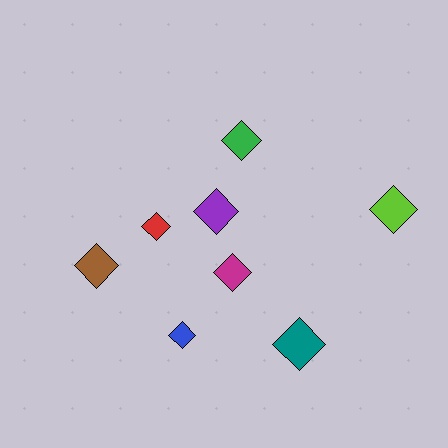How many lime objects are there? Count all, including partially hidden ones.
There is 1 lime object.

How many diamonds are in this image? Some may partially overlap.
There are 8 diamonds.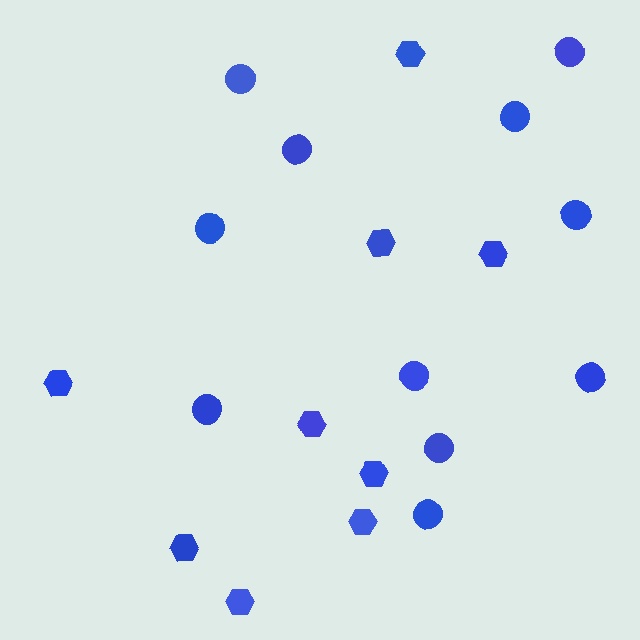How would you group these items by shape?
There are 2 groups: one group of hexagons (9) and one group of circles (11).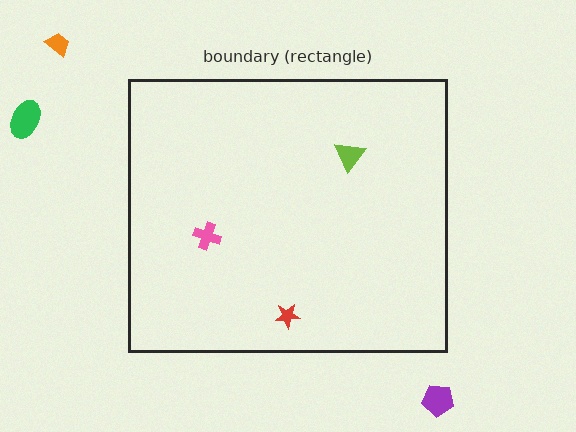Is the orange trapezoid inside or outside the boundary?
Outside.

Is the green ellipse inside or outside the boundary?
Outside.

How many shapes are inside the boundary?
3 inside, 3 outside.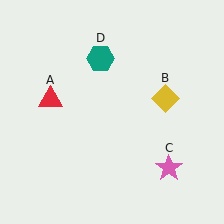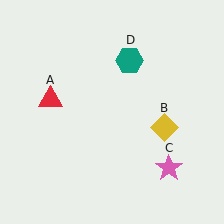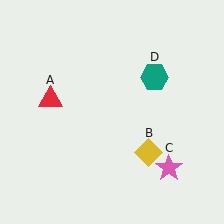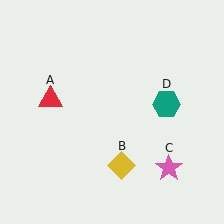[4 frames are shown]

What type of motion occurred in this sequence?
The yellow diamond (object B), teal hexagon (object D) rotated clockwise around the center of the scene.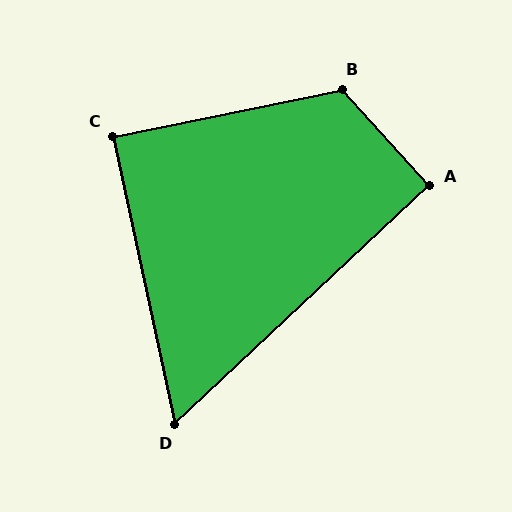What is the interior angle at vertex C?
Approximately 89 degrees (approximately right).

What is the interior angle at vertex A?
Approximately 91 degrees (approximately right).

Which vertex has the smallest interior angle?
D, at approximately 59 degrees.